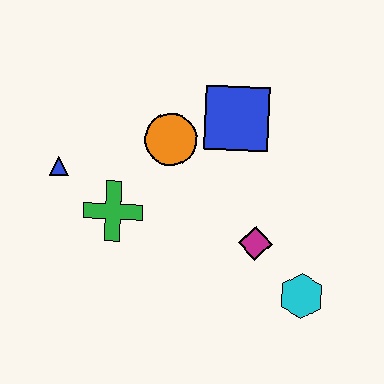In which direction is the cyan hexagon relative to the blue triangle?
The cyan hexagon is to the right of the blue triangle.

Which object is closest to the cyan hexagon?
The magenta diamond is closest to the cyan hexagon.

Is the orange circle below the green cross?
No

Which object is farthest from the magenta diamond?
The blue triangle is farthest from the magenta diamond.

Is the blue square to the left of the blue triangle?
No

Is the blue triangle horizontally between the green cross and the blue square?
No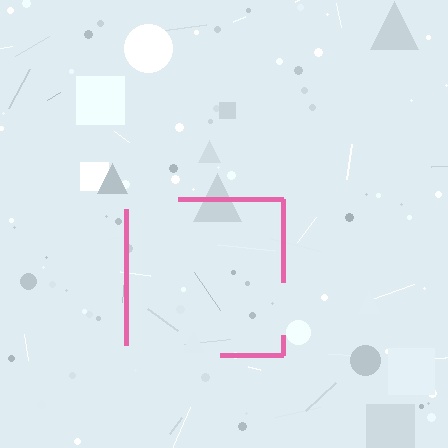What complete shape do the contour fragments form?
The contour fragments form a square.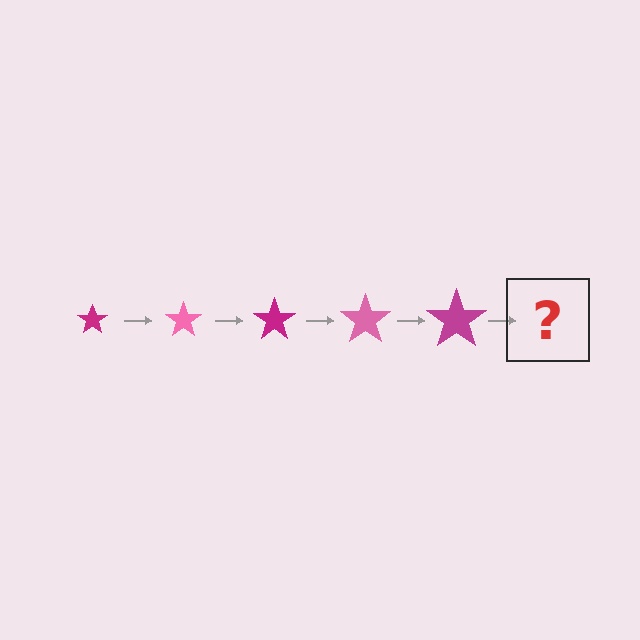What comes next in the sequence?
The next element should be a pink star, larger than the previous one.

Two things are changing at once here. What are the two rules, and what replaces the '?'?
The two rules are that the star grows larger each step and the color cycles through magenta and pink. The '?' should be a pink star, larger than the previous one.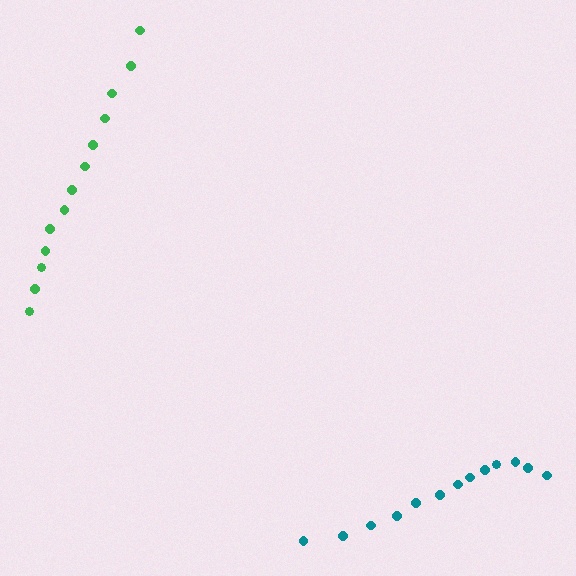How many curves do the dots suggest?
There are 2 distinct paths.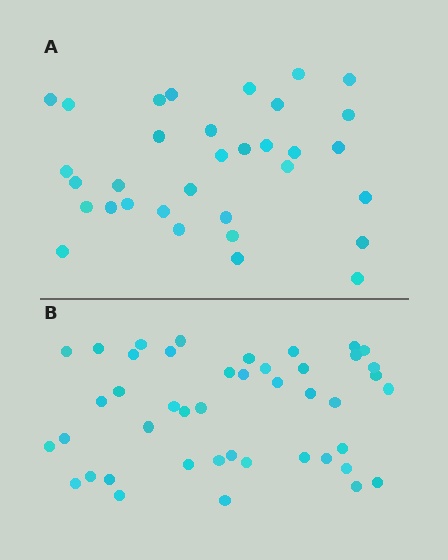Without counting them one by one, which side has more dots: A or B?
Region B (the bottom region) has more dots.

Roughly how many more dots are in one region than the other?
Region B has roughly 12 or so more dots than region A.